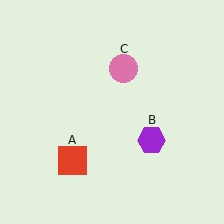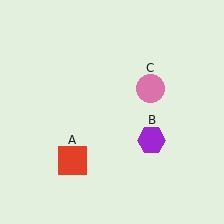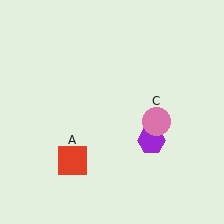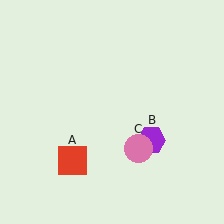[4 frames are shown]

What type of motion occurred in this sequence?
The pink circle (object C) rotated clockwise around the center of the scene.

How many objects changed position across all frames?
1 object changed position: pink circle (object C).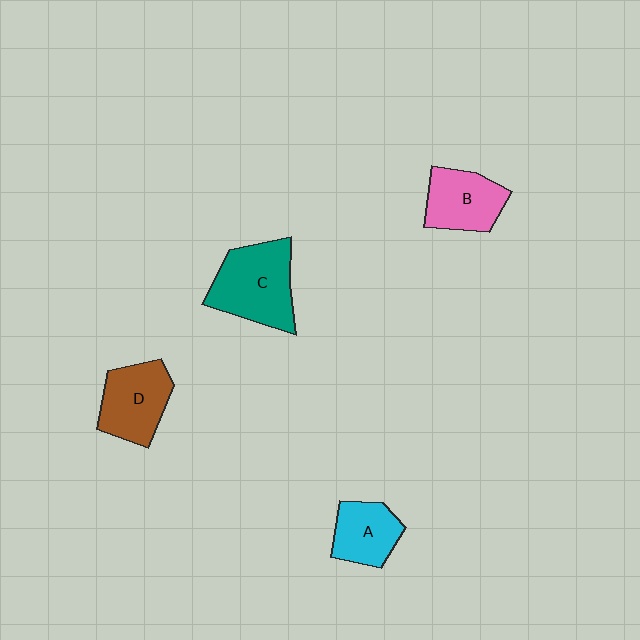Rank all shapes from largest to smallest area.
From largest to smallest: C (teal), D (brown), B (pink), A (cyan).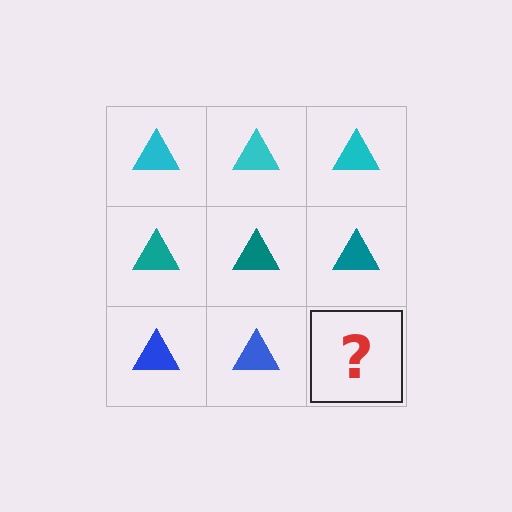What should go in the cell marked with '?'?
The missing cell should contain a blue triangle.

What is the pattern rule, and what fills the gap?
The rule is that each row has a consistent color. The gap should be filled with a blue triangle.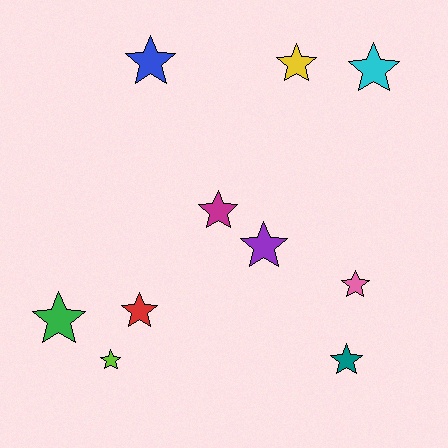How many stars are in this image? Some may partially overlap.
There are 10 stars.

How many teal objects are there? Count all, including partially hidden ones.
There is 1 teal object.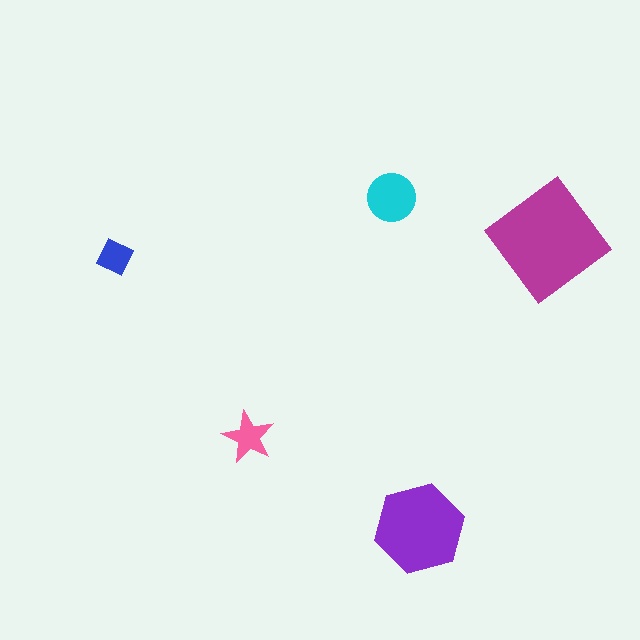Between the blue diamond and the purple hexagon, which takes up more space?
The purple hexagon.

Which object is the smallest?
The blue diamond.